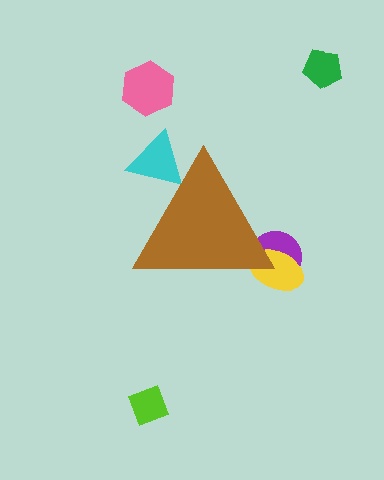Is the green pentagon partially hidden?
No, the green pentagon is fully visible.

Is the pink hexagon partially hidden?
No, the pink hexagon is fully visible.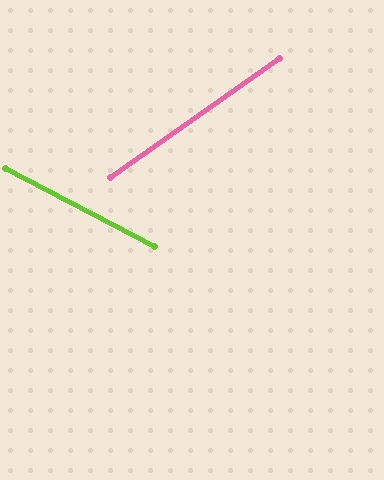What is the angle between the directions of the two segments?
Approximately 63 degrees.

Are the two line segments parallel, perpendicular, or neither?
Neither parallel nor perpendicular — they differ by about 63°.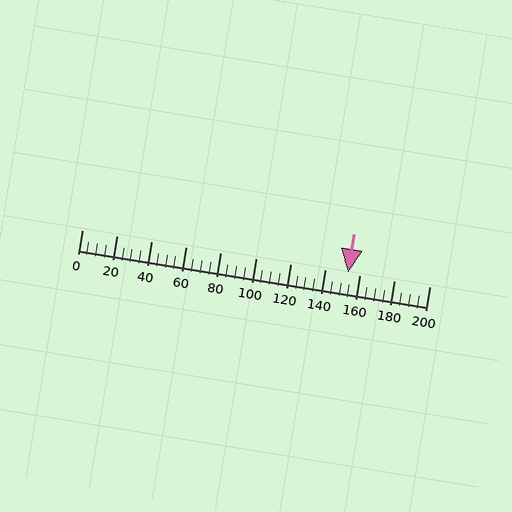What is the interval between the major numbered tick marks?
The major tick marks are spaced 20 units apart.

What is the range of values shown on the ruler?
The ruler shows values from 0 to 200.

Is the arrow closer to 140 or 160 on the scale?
The arrow is closer to 160.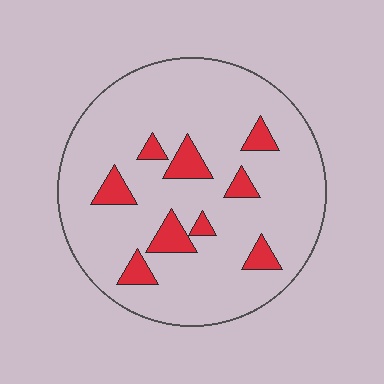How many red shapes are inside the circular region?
9.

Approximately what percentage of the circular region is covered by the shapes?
Approximately 15%.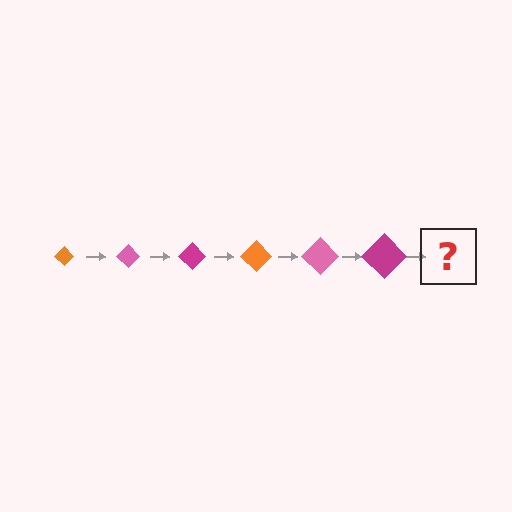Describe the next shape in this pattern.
It should be an orange diamond, larger than the previous one.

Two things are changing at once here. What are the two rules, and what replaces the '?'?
The two rules are that the diamond grows larger each step and the color cycles through orange, pink, and magenta. The '?' should be an orange diamond, larger than the previous one.